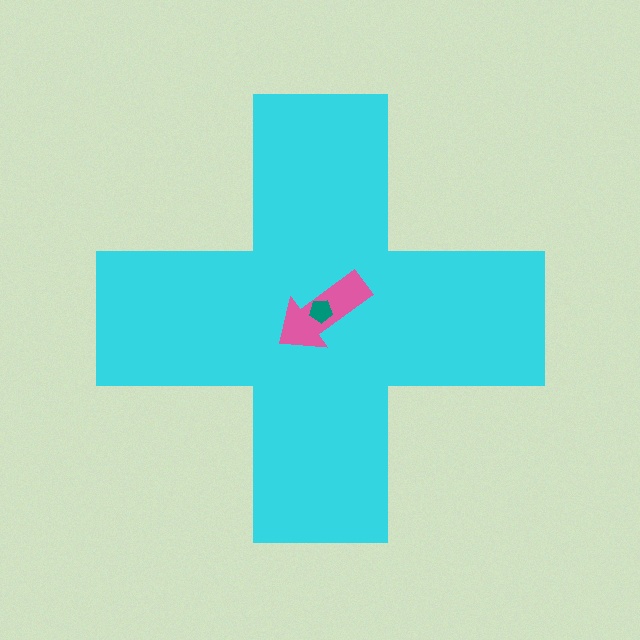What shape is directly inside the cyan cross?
The pink arrow.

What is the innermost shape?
The teal pentagon.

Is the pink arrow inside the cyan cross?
Yes.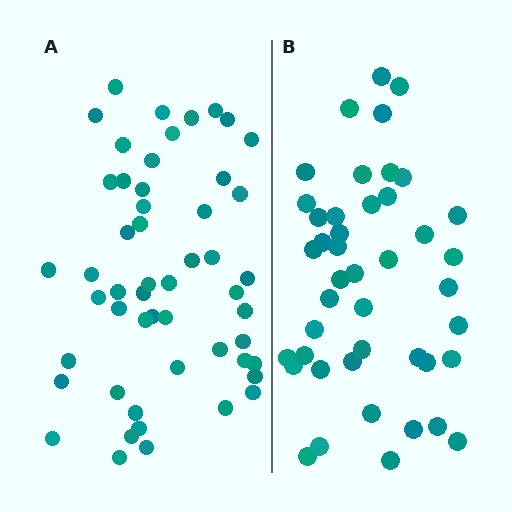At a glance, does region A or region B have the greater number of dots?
Region A (the left region) has more dots.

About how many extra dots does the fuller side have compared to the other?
Region A has roughly 8 or so more dots than region B.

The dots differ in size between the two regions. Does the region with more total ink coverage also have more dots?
No. Region B has more total ink coverage because its dots are larger, but region A actually contains more individual dots. Total area can be misleading — the number of items is what matters here.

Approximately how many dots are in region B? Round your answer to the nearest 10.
About 40 dots. (The exact count is 44, which rounds to 40.)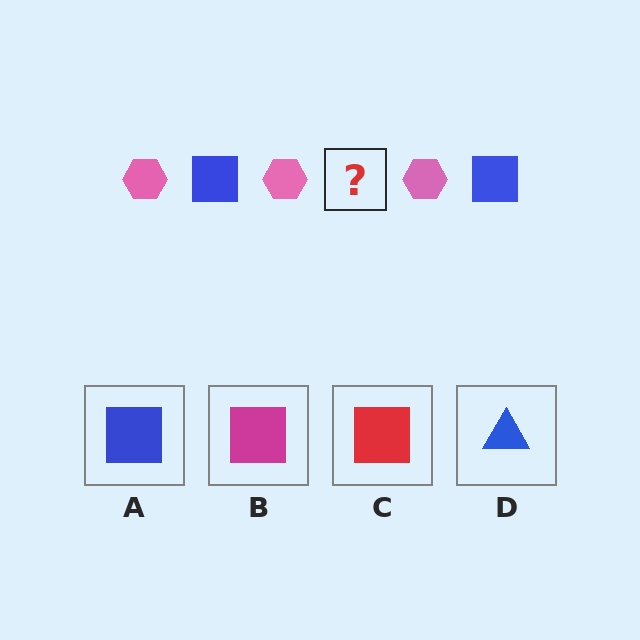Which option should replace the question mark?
Option A.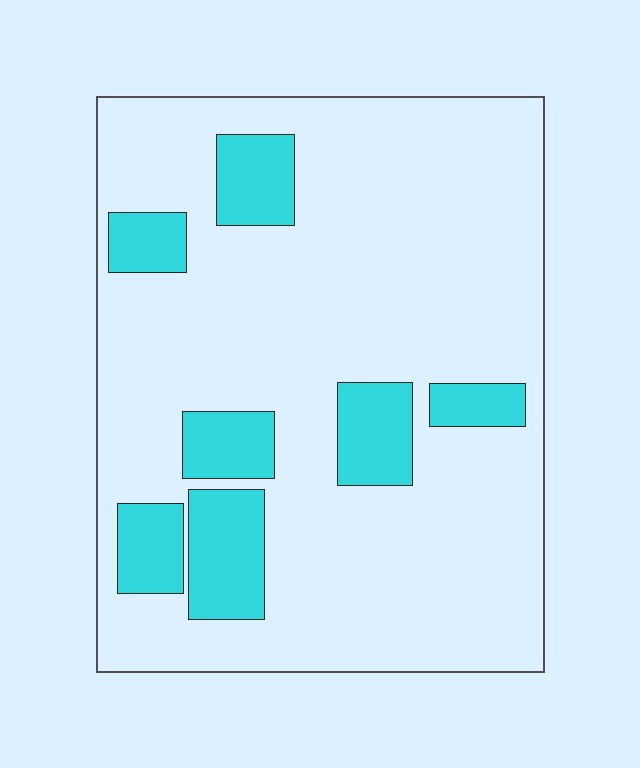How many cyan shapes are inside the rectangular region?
7.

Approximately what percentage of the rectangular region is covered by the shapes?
Approximately 20%.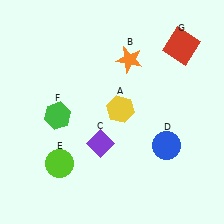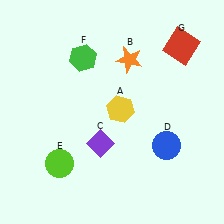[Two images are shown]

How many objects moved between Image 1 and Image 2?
1 object moved between the two images.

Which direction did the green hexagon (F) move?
The green hexagon (F) moved up.